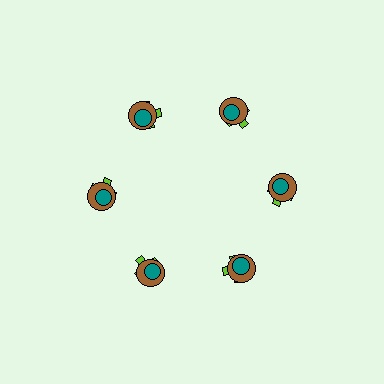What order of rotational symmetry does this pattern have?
This pattern has 6-fold rotational symmetry.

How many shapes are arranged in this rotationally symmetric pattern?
There are 18 shapes, arranged in 6 groups of 3.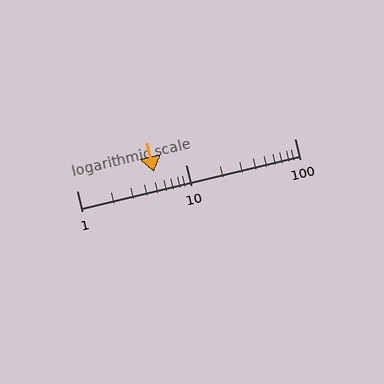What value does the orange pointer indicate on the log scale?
The pointer indicates approximately 5.1.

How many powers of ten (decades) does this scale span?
The scale spans 2 decades, from 1 to 100.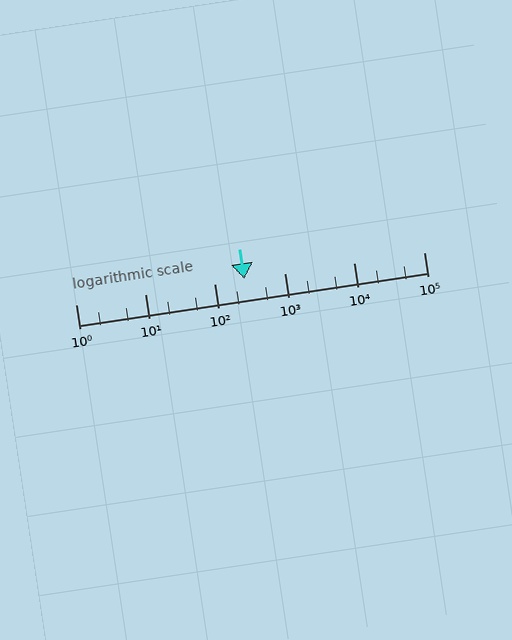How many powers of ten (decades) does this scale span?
The scale spans 5 decades, from 1 to 100000.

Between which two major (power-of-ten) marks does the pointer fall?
The pointer is between 100 and 1000.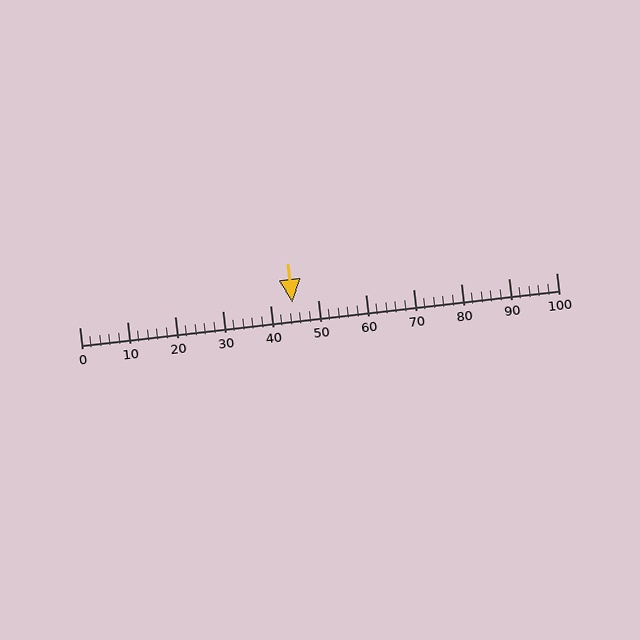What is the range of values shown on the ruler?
The ruler shows values from 0 to 100.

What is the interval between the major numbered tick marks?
The major tick marks are spaced 10 units apart.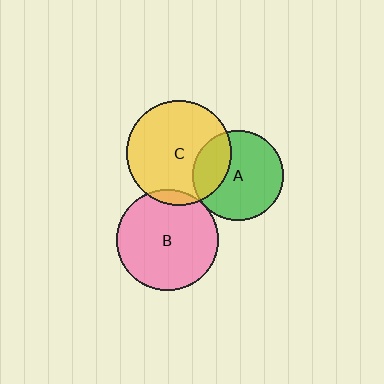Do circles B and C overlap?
Yes.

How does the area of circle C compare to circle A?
Approximately 1.4 times.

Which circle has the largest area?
Circle C (yellow).